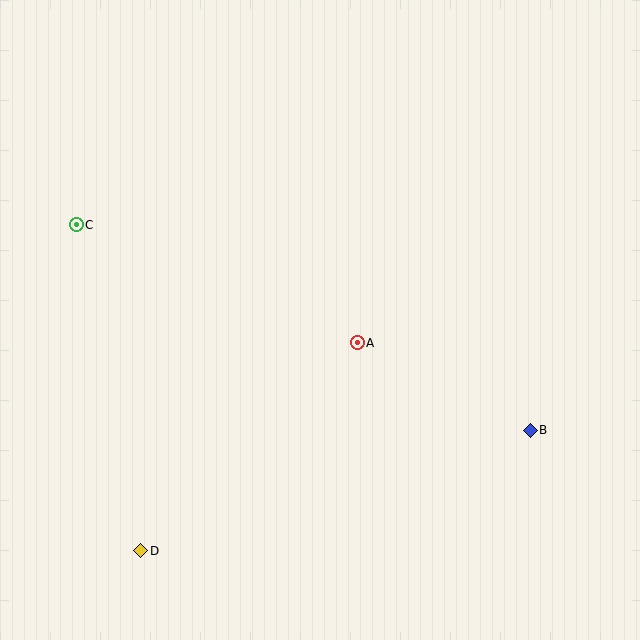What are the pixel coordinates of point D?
Point D is at (141, 551).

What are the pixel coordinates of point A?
Point A is at (357, 343).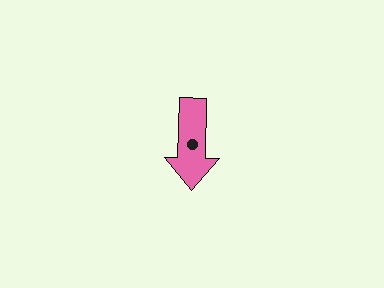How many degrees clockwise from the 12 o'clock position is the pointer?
Approximately 181 degrees.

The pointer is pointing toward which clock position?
Roughly 6 o'clock.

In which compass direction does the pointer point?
South.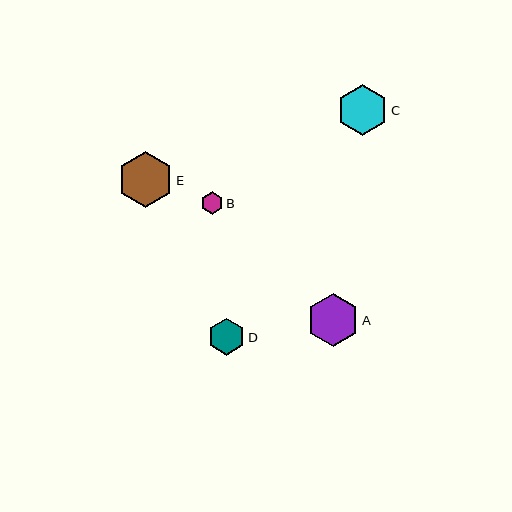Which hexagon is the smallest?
Hexagon B is the smallest with a size of approximately 22 pixels.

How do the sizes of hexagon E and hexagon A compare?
Hexagon E and hexagon A are approximately the same size.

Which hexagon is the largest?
Hexagon E is the largest with a size of approximately 56 pixels.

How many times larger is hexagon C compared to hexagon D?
Hexagon C is approximately 1.4 times the size of hexagon D.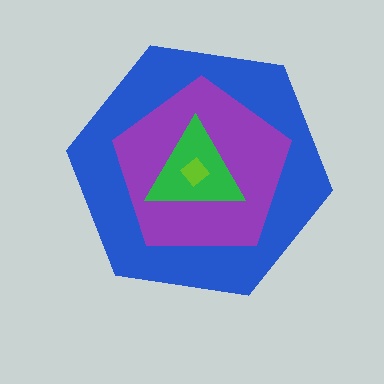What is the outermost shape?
The blue hexagon.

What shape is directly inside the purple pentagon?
The green triangle.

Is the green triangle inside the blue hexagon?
Yes.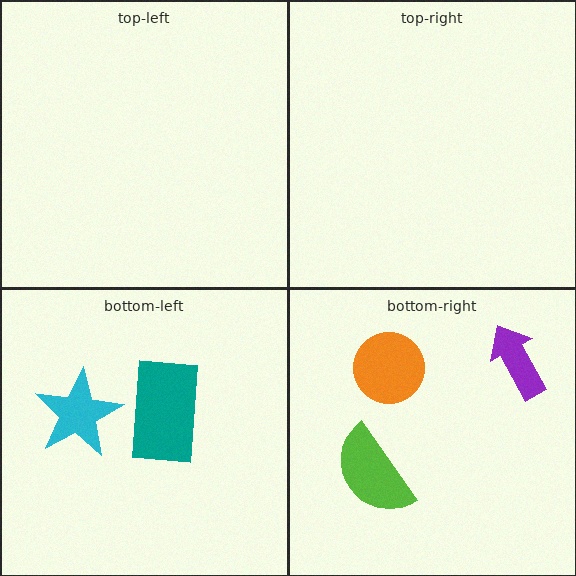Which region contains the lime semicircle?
The bottom-right region.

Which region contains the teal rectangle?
The bottom-left region.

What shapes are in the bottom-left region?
The teal rectangle, the cyan star.